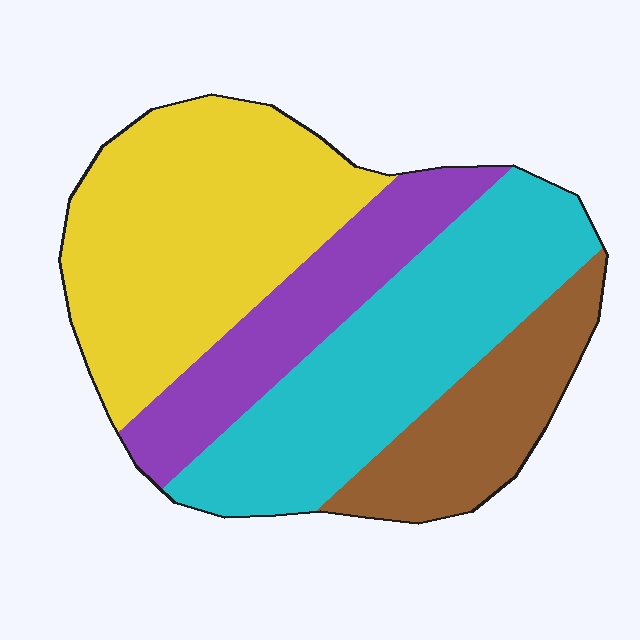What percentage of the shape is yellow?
Yellow covers 35% of the shape.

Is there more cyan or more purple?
Cyan.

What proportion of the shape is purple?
Purple takes up about one sixth (1/6) of the shape.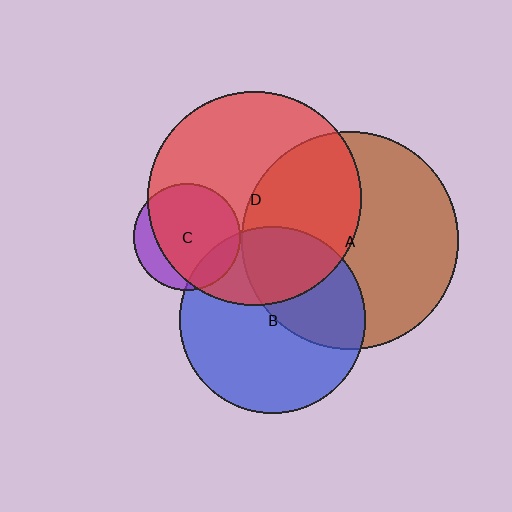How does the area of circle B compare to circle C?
Approximately 3.0 times.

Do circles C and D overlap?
Yes.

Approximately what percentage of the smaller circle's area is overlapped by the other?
Approximately 80%.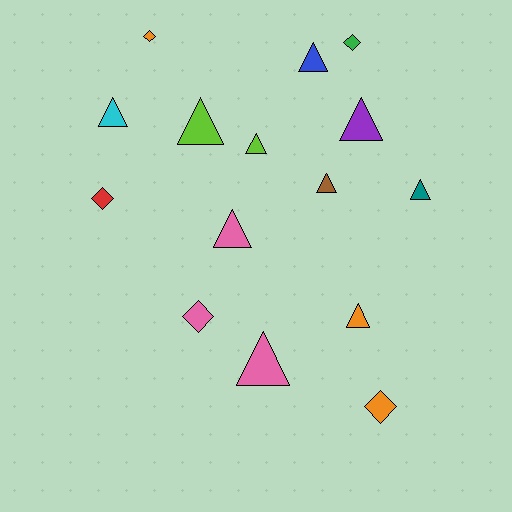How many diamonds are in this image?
There are 5 diamonds.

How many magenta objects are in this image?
There are no magenta objects.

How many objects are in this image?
There are 15 objects.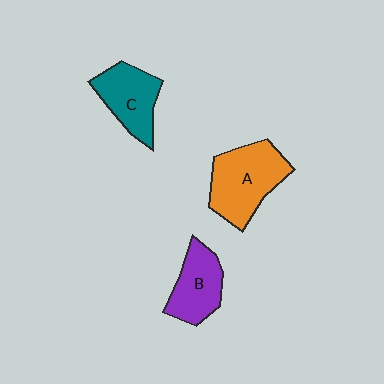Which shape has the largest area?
Shape A (orange).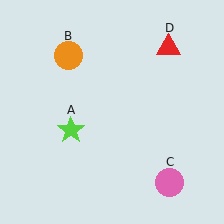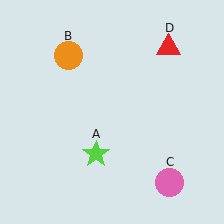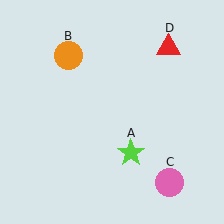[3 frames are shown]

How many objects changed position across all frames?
1 object changed position: lime star (object A).